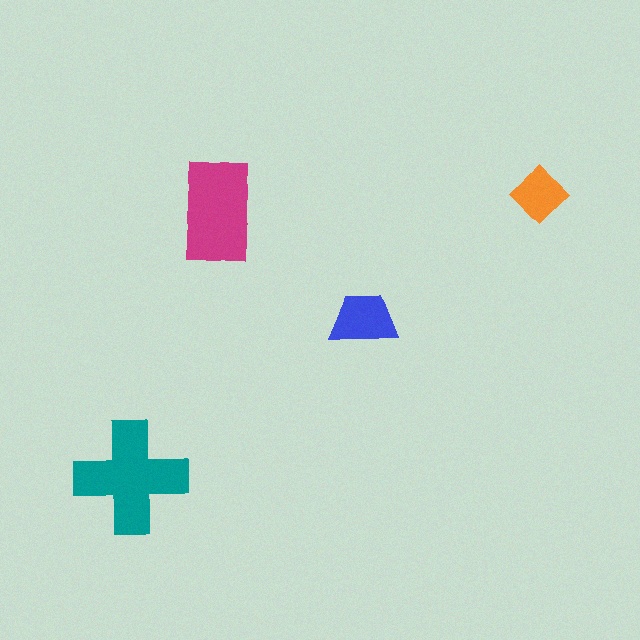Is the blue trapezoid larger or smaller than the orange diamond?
Larger.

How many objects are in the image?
There are 4 objects in the image.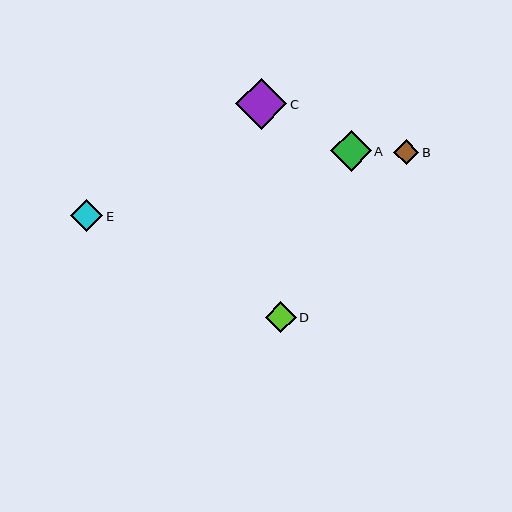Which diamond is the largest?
Diamond C is the largest with a size of approximately 51 pixels.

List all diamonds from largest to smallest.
From largest to smallest: C, A, E, D, B.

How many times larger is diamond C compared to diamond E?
Diamond C is approximately 1.6 times the size of diamond E.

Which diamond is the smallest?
Diamond B is the smallest with a size of approximately 25 pixels.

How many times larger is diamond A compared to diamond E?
Diamond A is approximately 1.3 times the size of diamond E.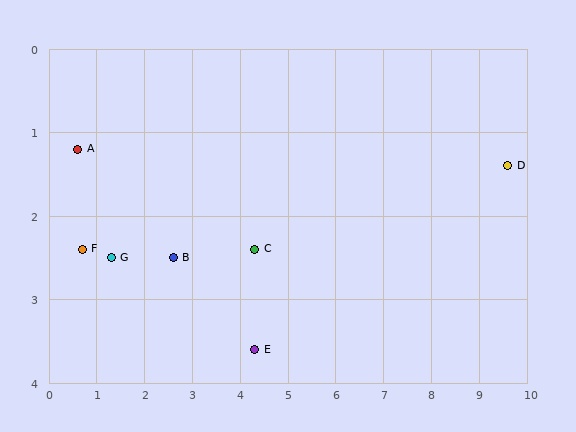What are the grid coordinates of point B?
Point B is at approximately (2.6, 2.5).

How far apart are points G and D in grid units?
Points G and D are about 8.4 grid units apart.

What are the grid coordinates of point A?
Point A is at approximately (0.6, 1.2).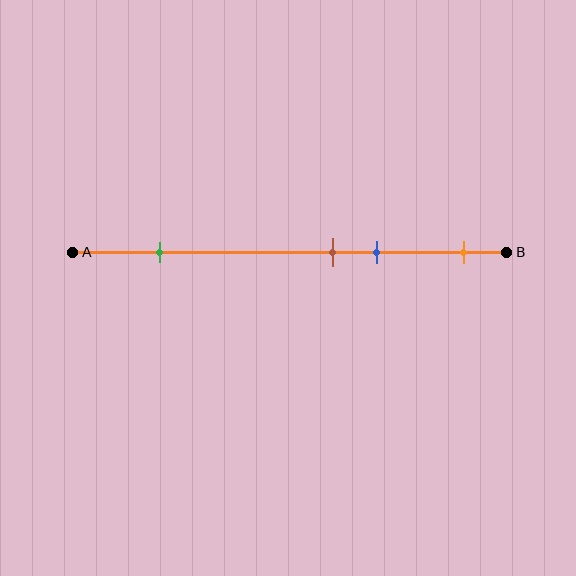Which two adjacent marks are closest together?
The brown and blue marks are the closest adjacent pair.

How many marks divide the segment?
There are 4 marks dividing the segment.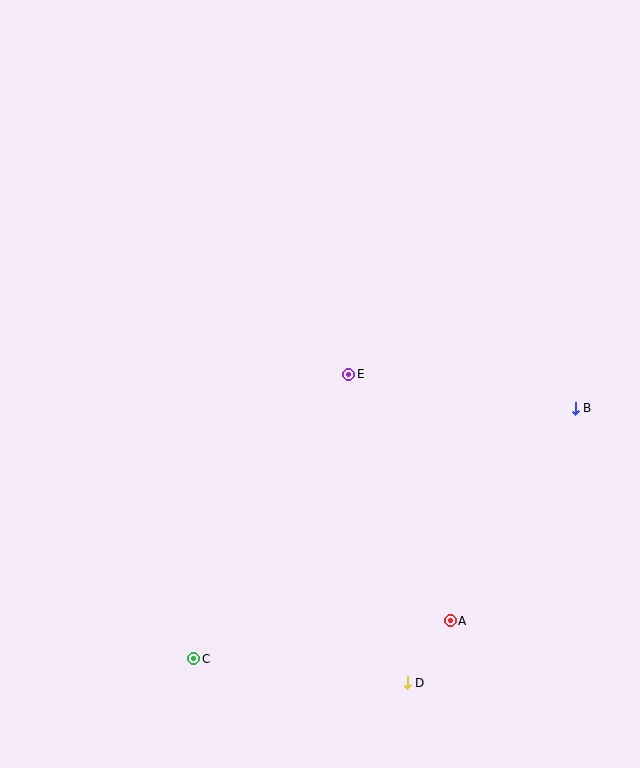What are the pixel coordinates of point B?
Point B is at (575, 408).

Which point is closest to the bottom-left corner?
Point C is closest to the bottom-left corner.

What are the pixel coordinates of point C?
Point C is at (194, 659).